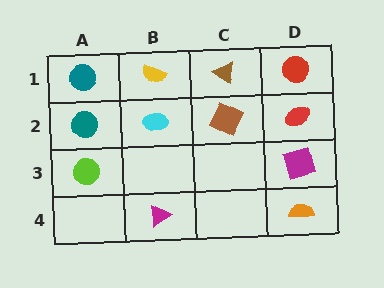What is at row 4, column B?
A magenta triangle.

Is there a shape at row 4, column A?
No, that cell is empty.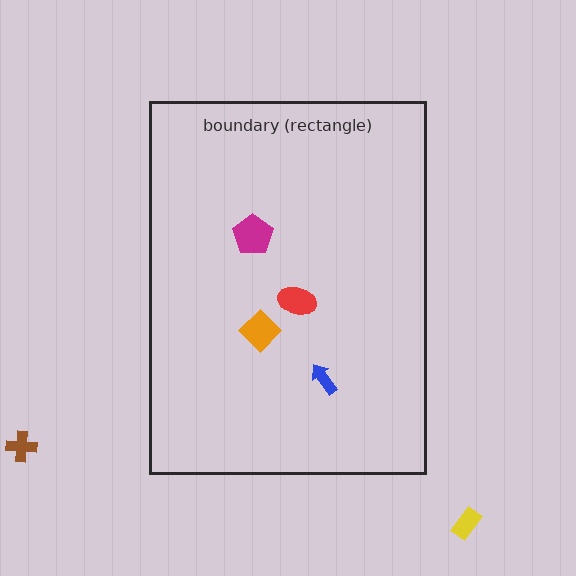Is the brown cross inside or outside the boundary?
Outside.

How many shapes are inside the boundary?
4 inside, 2 outside.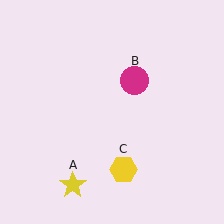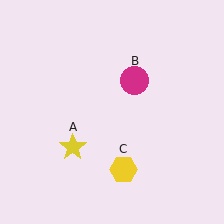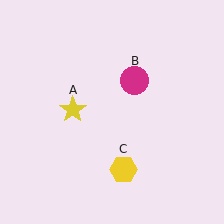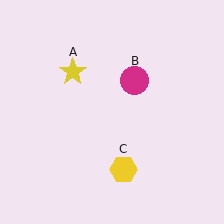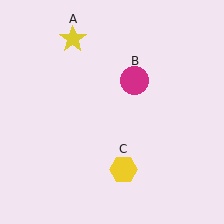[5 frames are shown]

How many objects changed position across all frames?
1 object changed position: yellow star (object A).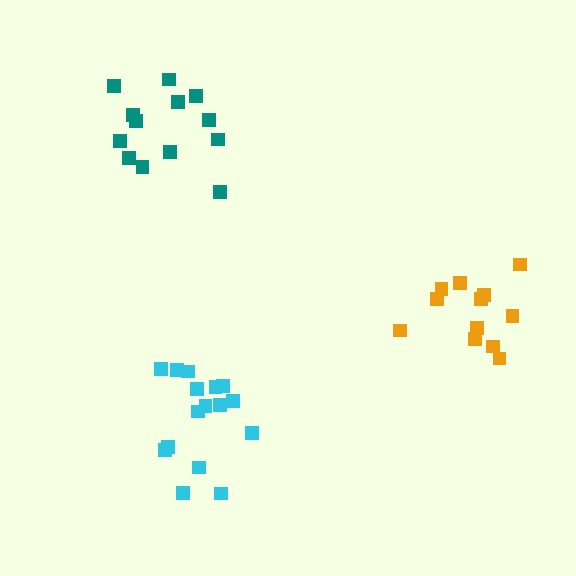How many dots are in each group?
Group 1: 16 dots, Group 2: 14 dots, Group 3: 12 dots (42 total).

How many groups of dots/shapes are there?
There are 3 groups.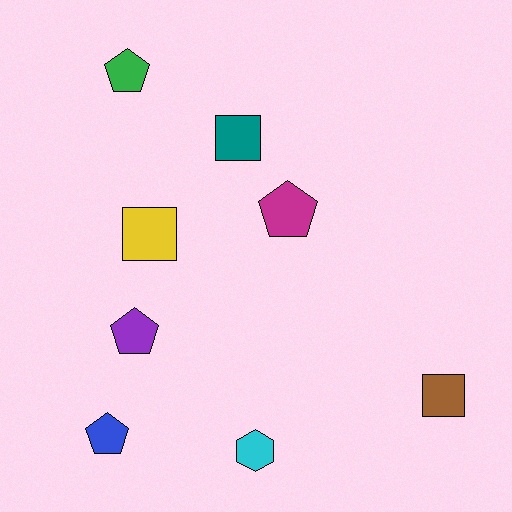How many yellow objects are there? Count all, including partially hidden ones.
There is 1 yellow object.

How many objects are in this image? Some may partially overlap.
There are 8 objects.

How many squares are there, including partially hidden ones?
There are 3 squares.